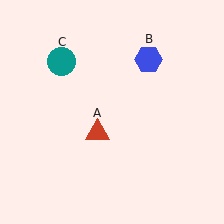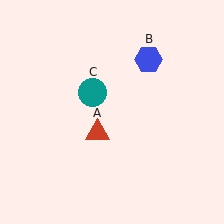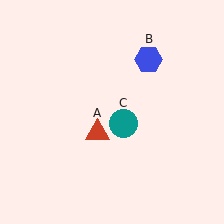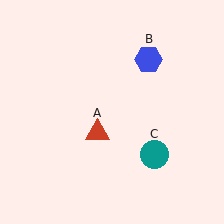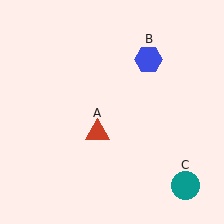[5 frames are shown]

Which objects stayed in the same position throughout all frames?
Red triangle (object A) and blue hexagon (object B) remained stationary.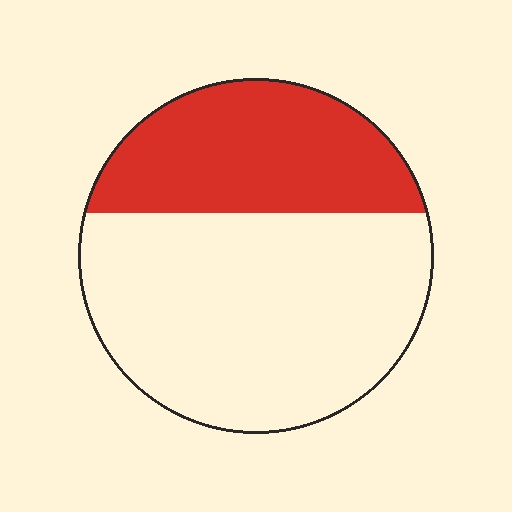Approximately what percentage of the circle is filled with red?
Approximately 35%.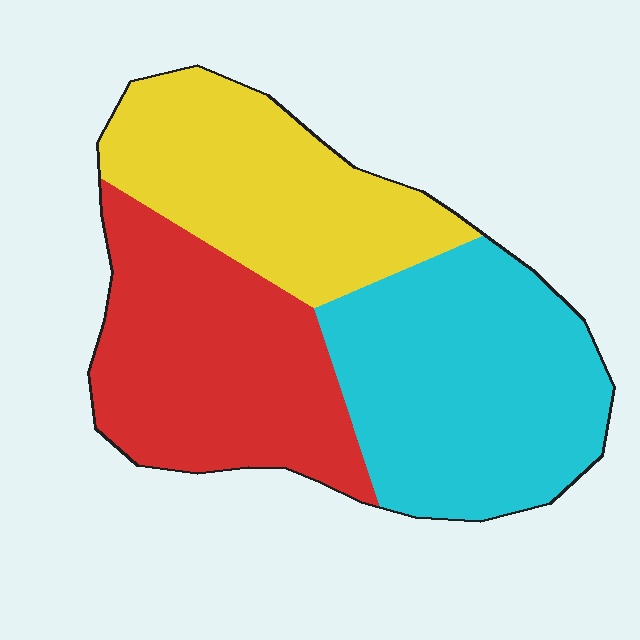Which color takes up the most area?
Cyan, at roughly 35%.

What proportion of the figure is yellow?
Yellow takes up about one third (1/3) of the figure.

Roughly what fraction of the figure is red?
Red takes up about one third (1/3) of the figure.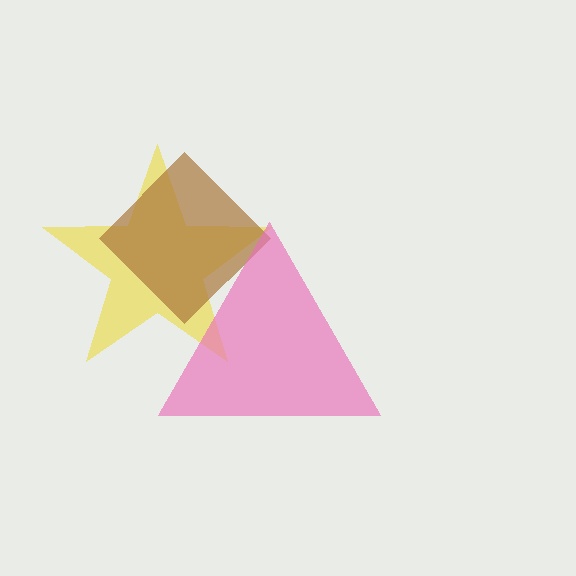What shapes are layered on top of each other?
The layered shapes are: a yellow star, a brown diamond, a pink triangle.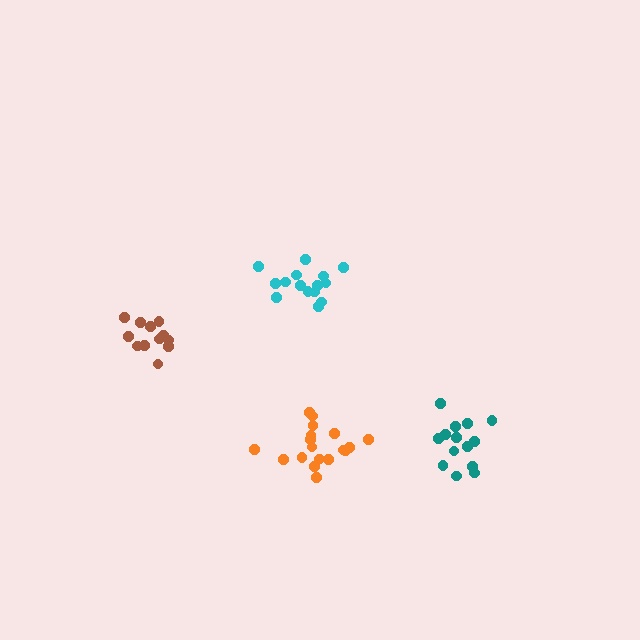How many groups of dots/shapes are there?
There are 4 groups.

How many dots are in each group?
Group 1: 14 dots, Group 2: 15 dots, Group 3: 18 dots, Group 4: 12 dots (59 total).